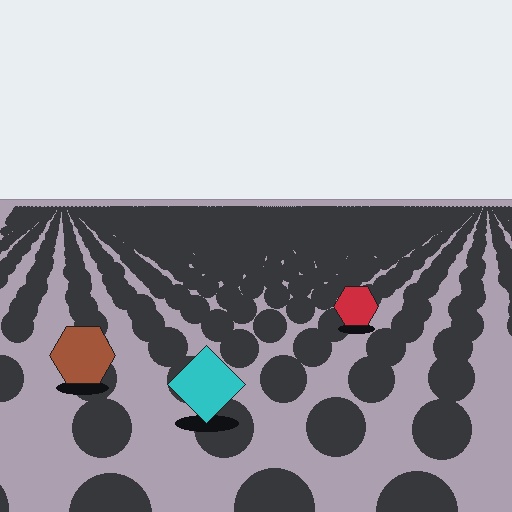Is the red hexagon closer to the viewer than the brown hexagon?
No. The brown hexagon is closer — you can tell from the texture gradient: the ground texture is coarser near it.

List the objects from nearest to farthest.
From nearest to farthest: the cyan diamond, the brown hexagon, the red hexagon.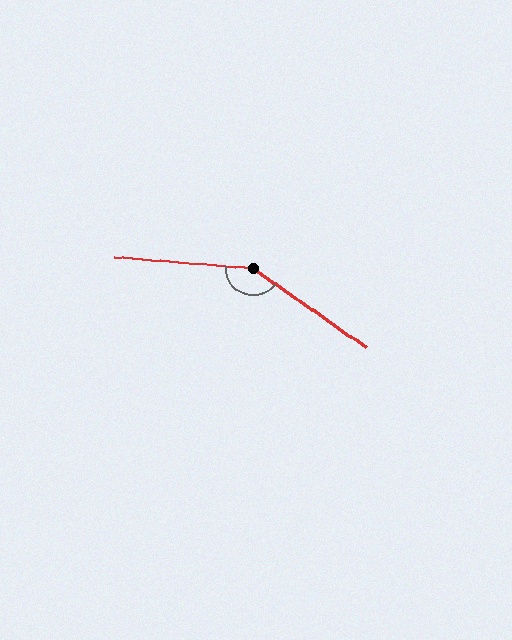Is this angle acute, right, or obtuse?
It is obtuse.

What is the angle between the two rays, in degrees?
Approximately 150 degrees.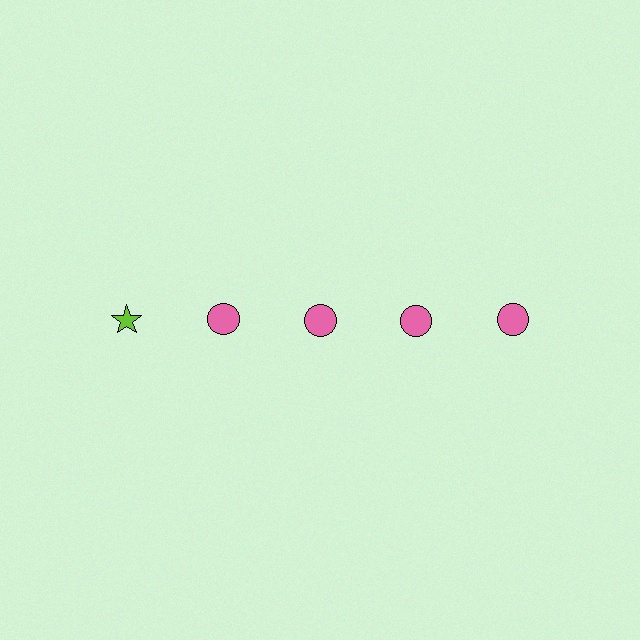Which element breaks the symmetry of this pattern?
The lime star in the top row, leftmost column breaks the symmetry. All other shapes are pink circles.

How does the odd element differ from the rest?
It differs in both color (lime instead of pink) and shape (star instead of circle).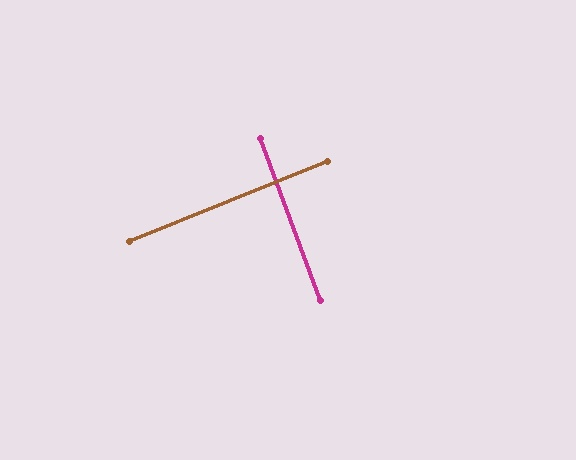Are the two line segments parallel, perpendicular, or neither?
Perpendicular — they meet at approximately 88°.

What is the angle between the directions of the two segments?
Approximately 88 degrees.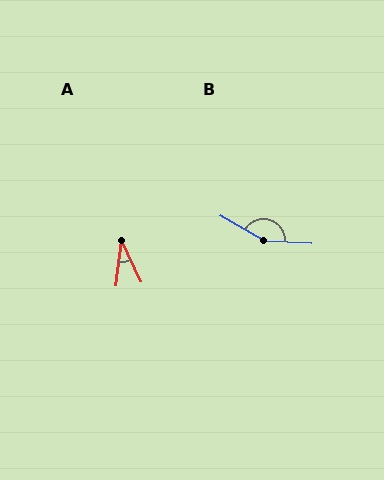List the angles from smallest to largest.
A (32°), B (154°).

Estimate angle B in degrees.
Approximately 154 degrees.